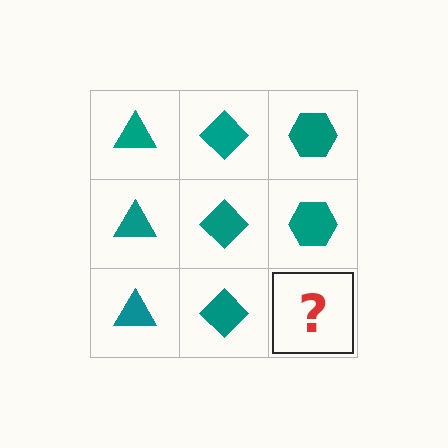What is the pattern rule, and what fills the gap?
The rule is that each column has a consistent shape. The gap should be filled with a teal hexagon.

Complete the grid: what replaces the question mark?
The question mark should be replaced with a teal hexagon.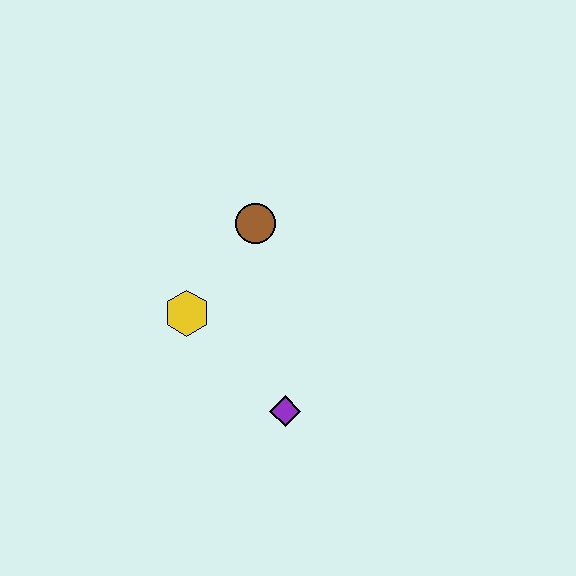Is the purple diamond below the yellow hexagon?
Yes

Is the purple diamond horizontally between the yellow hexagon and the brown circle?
No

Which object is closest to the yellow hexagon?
The brown circle is closest to the yellow hexagon.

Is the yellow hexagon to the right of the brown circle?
No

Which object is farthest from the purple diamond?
The brown circle is farthest from the purple diamond.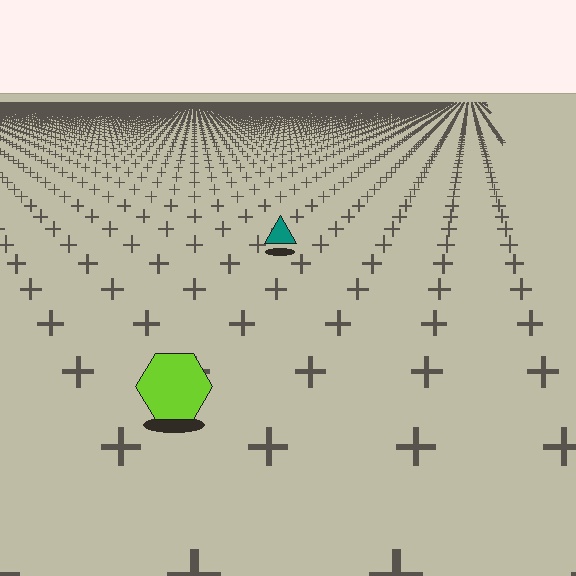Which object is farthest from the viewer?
The teal triangle is farthest from the viewer. It appears smaller and the ground texture around it is denser.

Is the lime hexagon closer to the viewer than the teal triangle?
Yes. The lime hexagon is closer — you can tell from the texture gradient: the ground texture is coarser near it.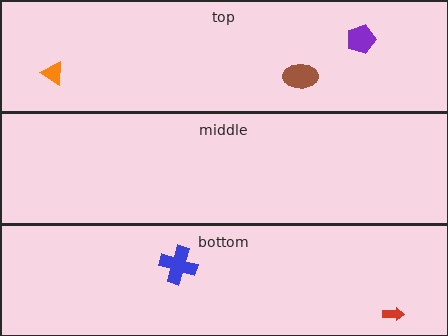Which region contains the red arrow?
The bottom region.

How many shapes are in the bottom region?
2.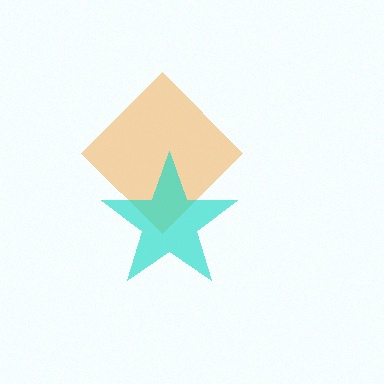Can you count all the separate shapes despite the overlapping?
Yes, there are 2 separate shapes.